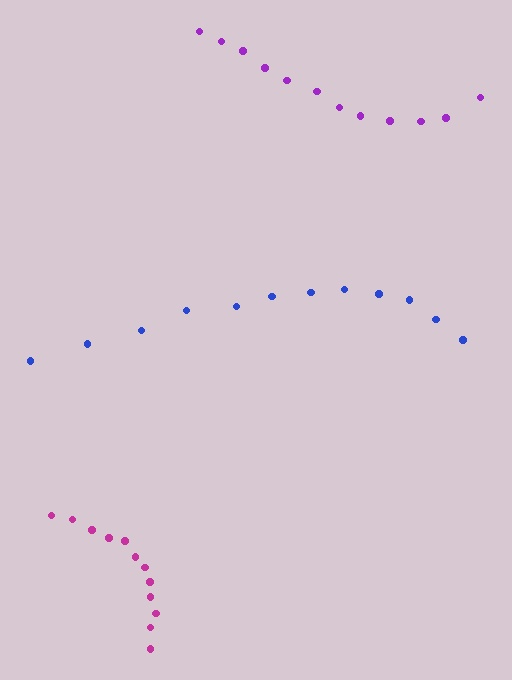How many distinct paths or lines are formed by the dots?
There are 3 distinct paths.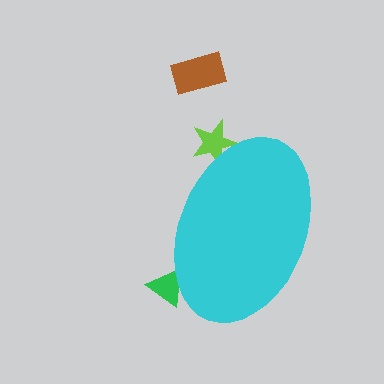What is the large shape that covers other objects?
A cyan ellipse.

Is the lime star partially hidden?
Yes, the lime star is partially hidden behind the cyan ellipse.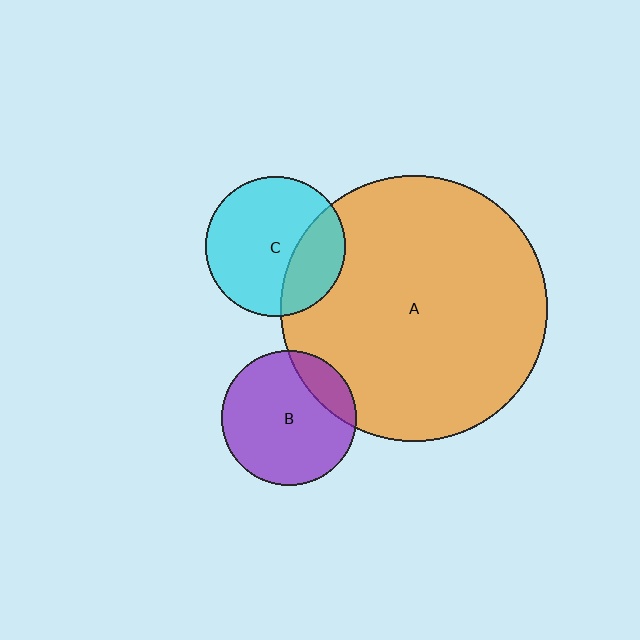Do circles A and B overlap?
Yes.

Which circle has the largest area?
Circle A (orange).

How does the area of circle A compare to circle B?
Approximately 3.9 times.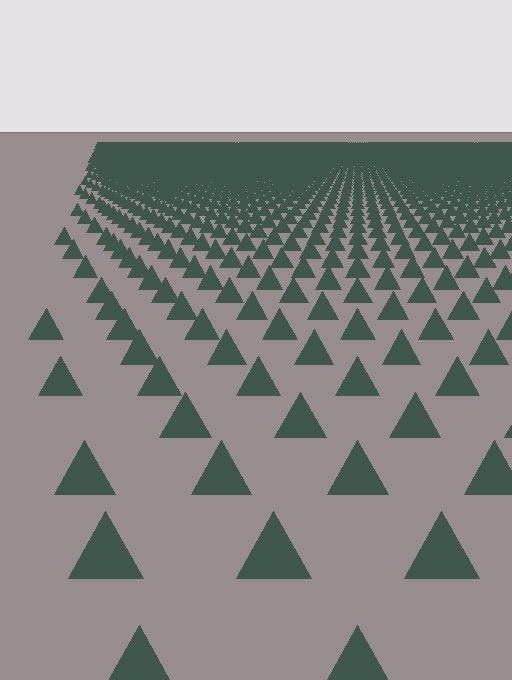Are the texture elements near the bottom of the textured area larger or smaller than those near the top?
Larger. Near the bottom, elements are closer to the viewer and appear at a bigger on-screen size.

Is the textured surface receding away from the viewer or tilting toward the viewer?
The surface is receding away from the viewer. Texture elements get smaller and denser toward the top.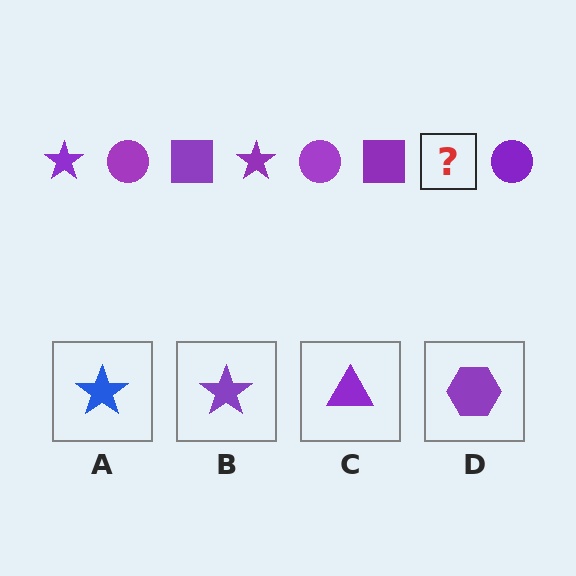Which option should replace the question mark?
Option B.